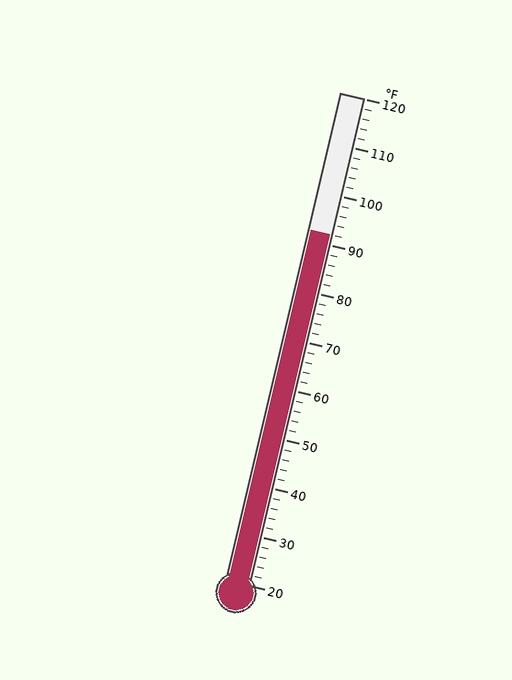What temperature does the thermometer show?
The thermometer shows approximately 92°F.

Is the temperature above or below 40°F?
The temperature is above 40°F.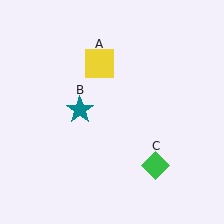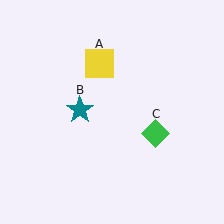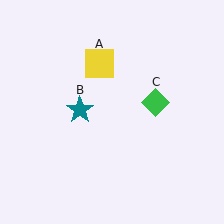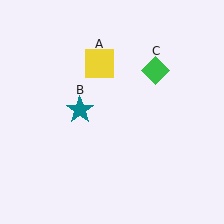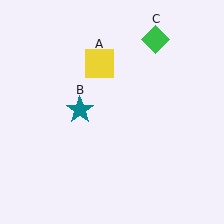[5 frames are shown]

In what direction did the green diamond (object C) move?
The green diamond (object C) moved up.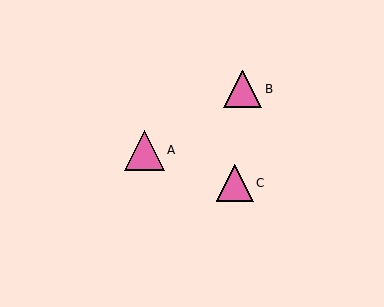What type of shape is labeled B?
Shape B is a pink triangle.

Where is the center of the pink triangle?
The center of the pink triangle is at (243, 89).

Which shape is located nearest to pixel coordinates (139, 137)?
The pink triangle (labeled A) at (145, 150) is nearest to that location.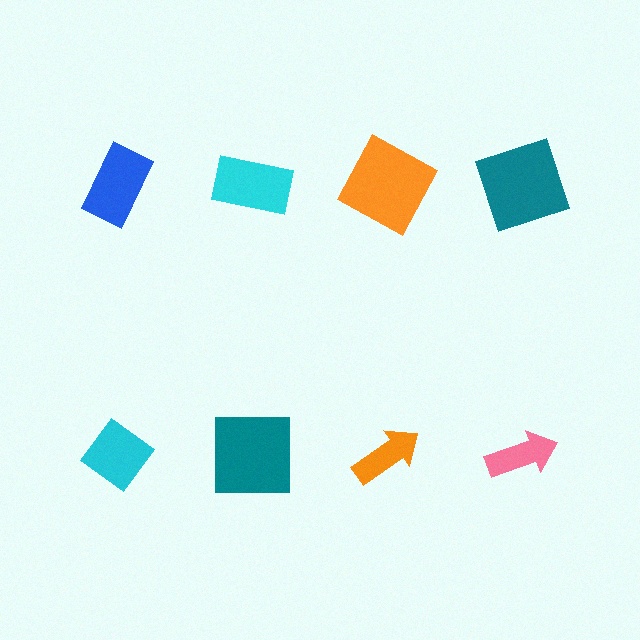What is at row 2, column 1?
A cyan diamond.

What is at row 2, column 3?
An orange arrow.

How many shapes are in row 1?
4 shapes.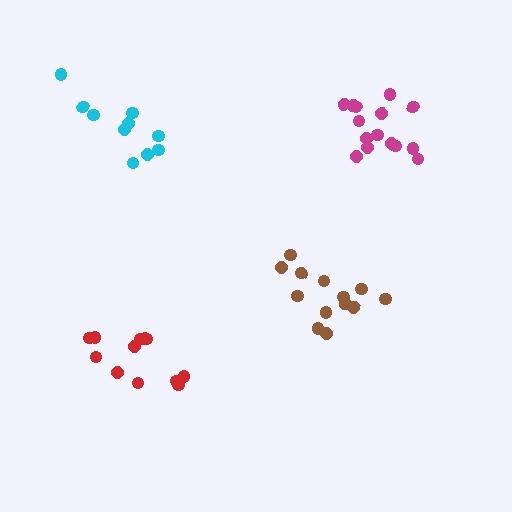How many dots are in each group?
Group 1: 15 dots, Group 2: 12 dots, Group 3: 10 dots, Group 4: 13 dots (50 total).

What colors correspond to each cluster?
The clusters are colored: magenta, red, cyan, brown.